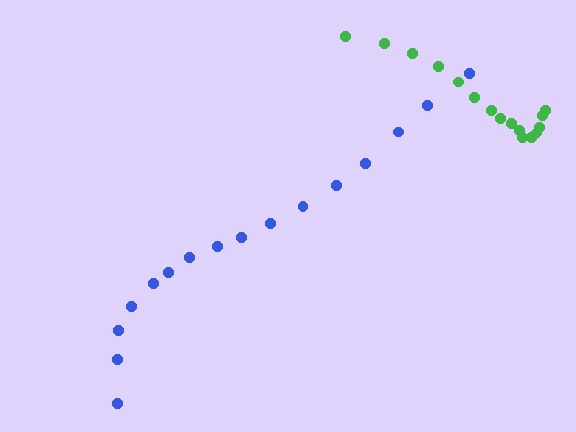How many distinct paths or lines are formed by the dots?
There are 2 distinct paths.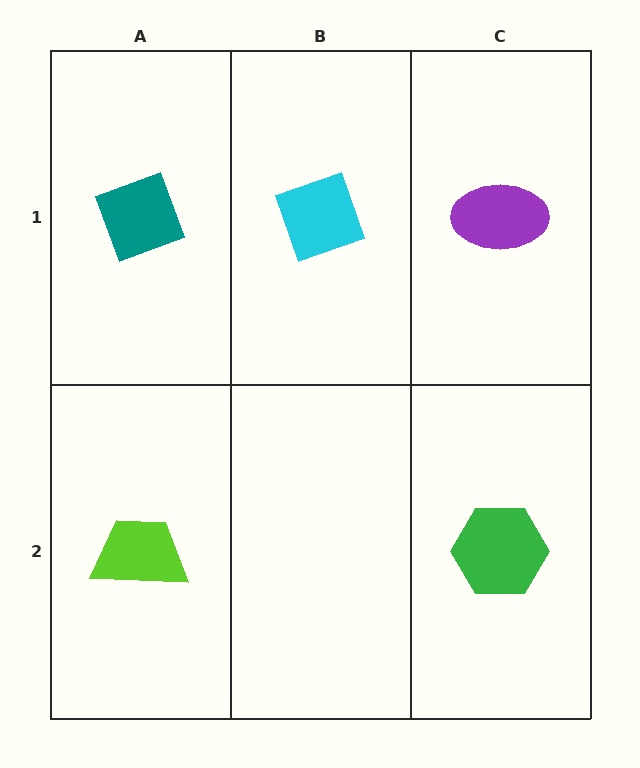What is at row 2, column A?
A lime trapezoid.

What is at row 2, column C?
A green hexagon.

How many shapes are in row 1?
3 shapes.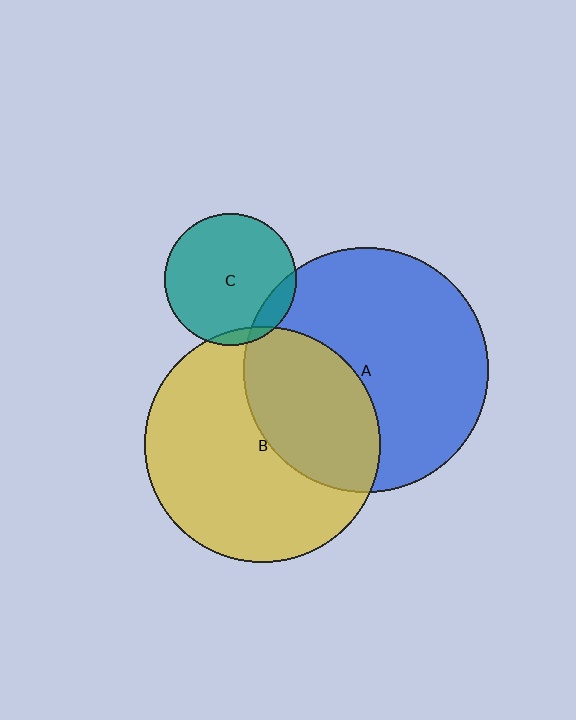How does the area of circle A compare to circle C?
Approximately 3.4 times.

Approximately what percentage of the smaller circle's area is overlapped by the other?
Approximately 10%.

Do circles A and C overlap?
Yes.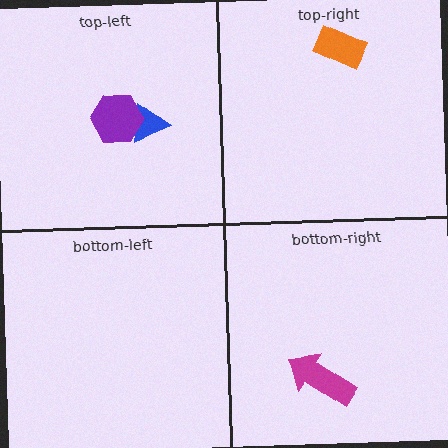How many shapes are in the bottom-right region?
1.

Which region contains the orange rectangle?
The top-right region.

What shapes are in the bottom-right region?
The magenta arrow.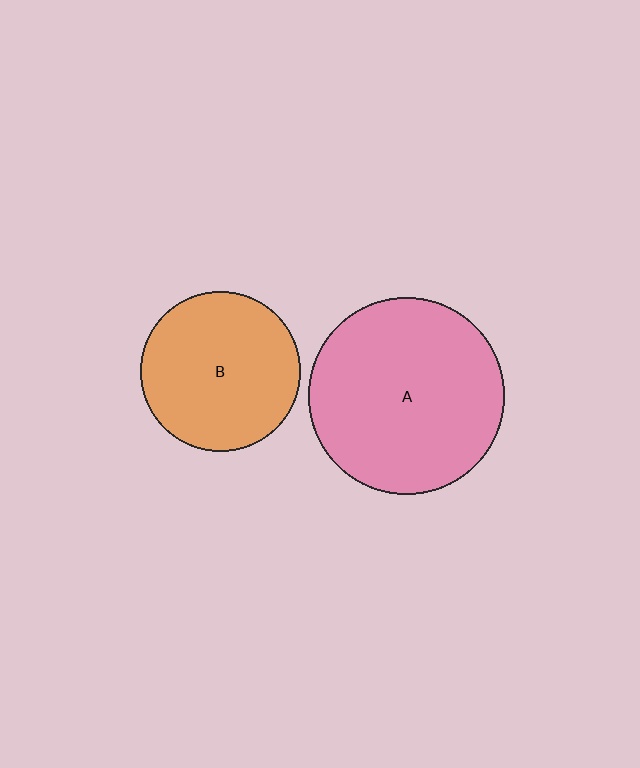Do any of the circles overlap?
No, none of the circles overlap.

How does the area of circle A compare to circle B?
Approximately 1.5 times.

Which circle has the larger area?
Circle A (pink).